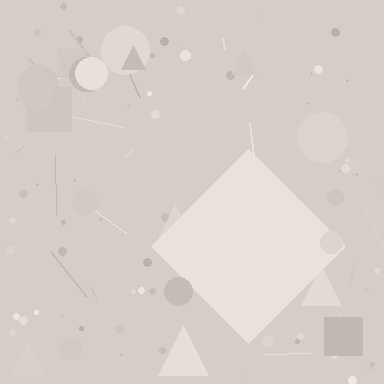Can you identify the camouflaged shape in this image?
The camouflaged shape is a diamond.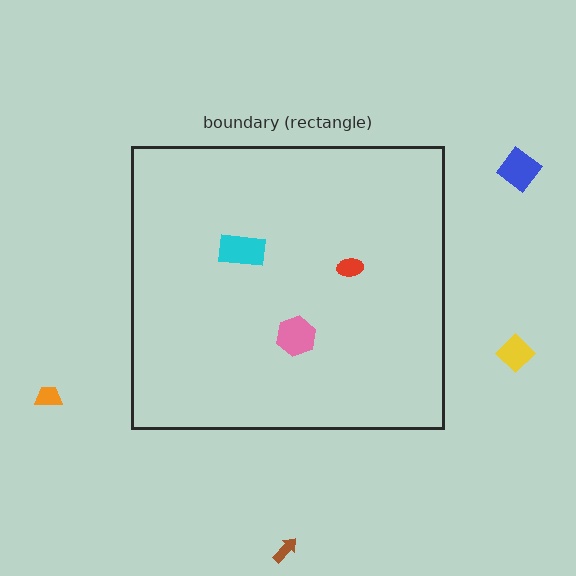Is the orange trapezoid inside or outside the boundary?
Outside.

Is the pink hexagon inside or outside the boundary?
Inside.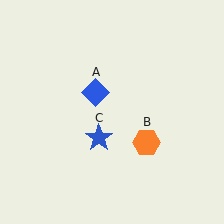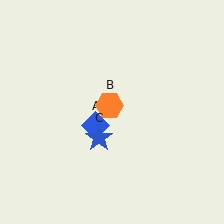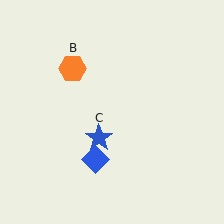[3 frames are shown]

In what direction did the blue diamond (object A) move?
The blue diamond (object A) moved down.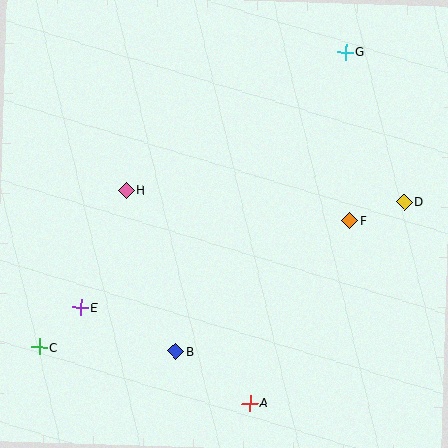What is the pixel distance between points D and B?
The distance between D and B is 273 pixels.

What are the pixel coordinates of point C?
Point C is at (39, 347).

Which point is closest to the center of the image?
Point H at (126, 190) is closest to the center.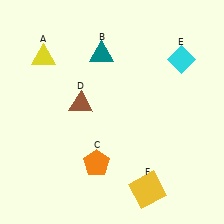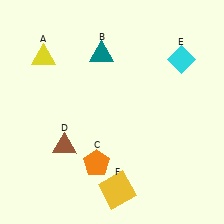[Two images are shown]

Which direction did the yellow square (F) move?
The yellow square (F) moved left.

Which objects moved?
The objects that moved are: the brown triangle (D), the yellow square (F).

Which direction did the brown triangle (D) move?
The brown triangle (D) moved down.